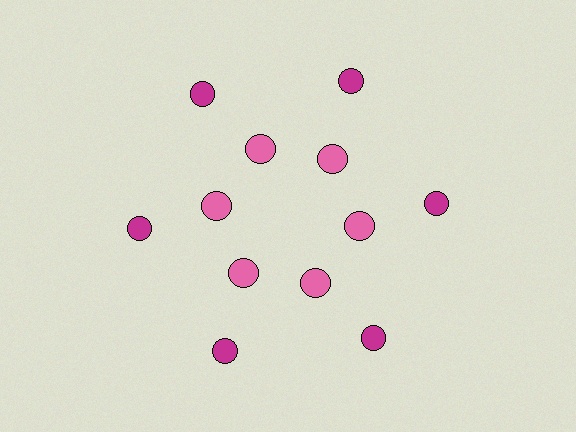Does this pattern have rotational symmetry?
Yes, this pattern has 6-fold rotational symmetry. It looks the same after rotating 60 degrees around the center.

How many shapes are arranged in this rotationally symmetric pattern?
There are 12 shapes, arranged in 6 groups of 2.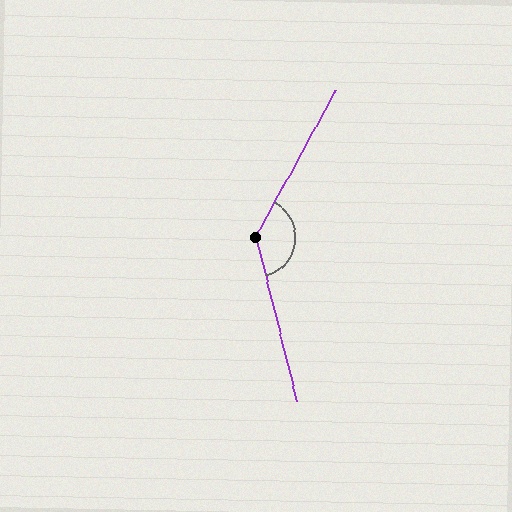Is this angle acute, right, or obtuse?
It is obtuse.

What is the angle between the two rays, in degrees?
Approximately 137 degrees.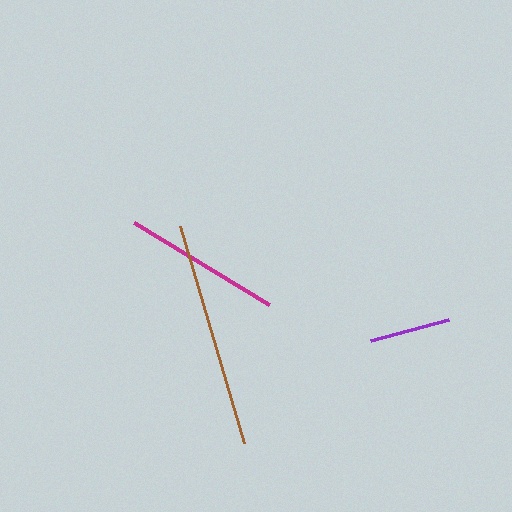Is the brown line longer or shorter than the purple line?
The brown line is longer than the purple line.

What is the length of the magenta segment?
The magenta segment is approximately 158 pixels long.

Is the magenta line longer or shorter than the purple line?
The magenta line is longer than the purple line.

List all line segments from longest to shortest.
From longest to shortest: brown, magenta, purple.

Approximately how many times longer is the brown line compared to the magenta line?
The brown line is approximately 1.4 times the length of the magenta line.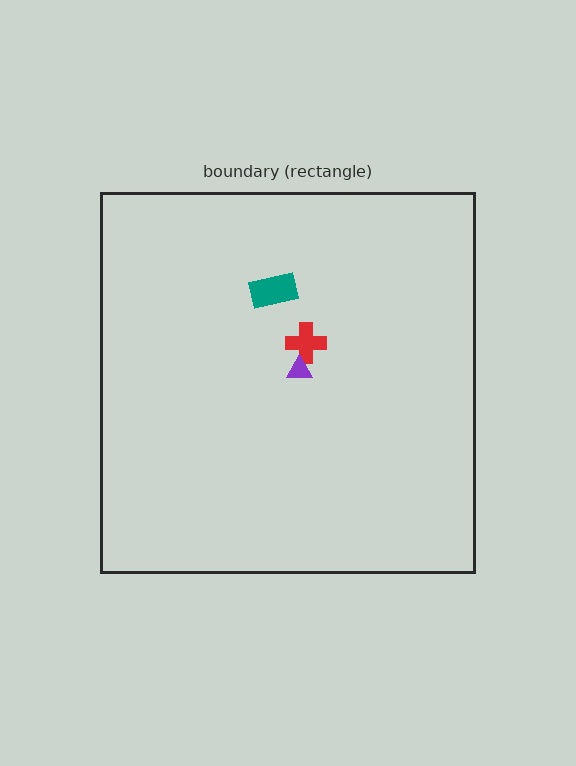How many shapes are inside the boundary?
3 inside, 0 outside.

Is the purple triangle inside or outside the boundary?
Inside.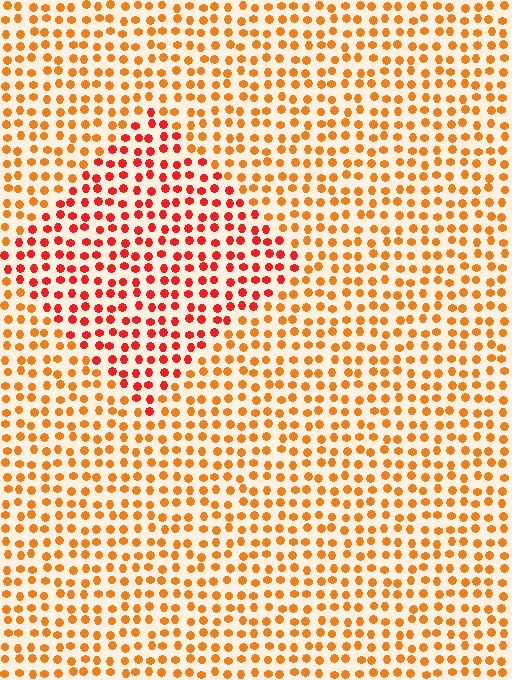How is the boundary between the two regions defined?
The boundary is defined purely by a slight shift in hue (about 30 degrees). Spacing, size, and orientation are identical on both sides.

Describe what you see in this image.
The image is filled with small orange elements in a uniform arrangement. A diamond-shaped region is visible where the elements are tinted to a slightly different hue, forming a subtle color boundary.